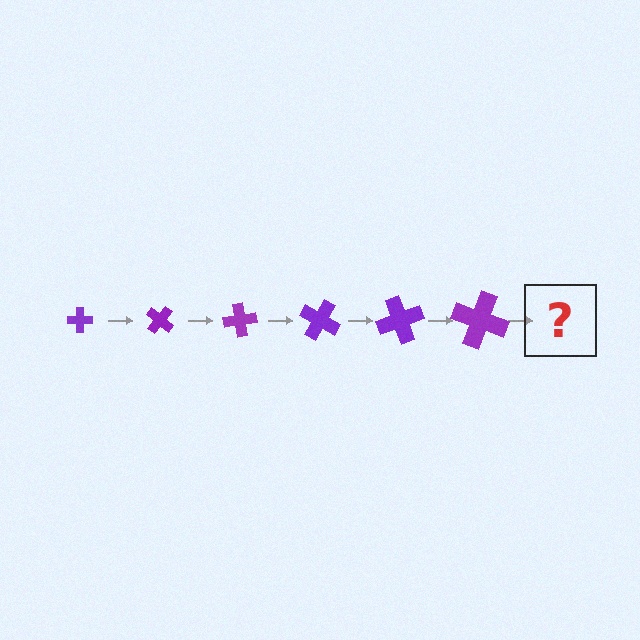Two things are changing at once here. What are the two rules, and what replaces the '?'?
The two rules are that the cross grows larger each step and it rotates 40 degrees each step. The '?' should be a cross, larger than the previous one and rotated 240 degrees from the start.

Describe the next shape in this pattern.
It should be a cross, larger than the previous one and rotated 240 degrees from the start.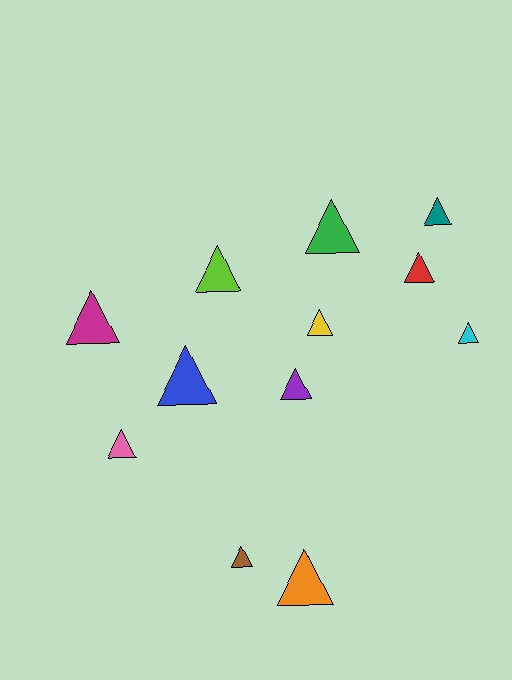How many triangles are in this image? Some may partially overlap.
There are 12 triangles.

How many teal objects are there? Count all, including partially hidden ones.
There is 1 teal object.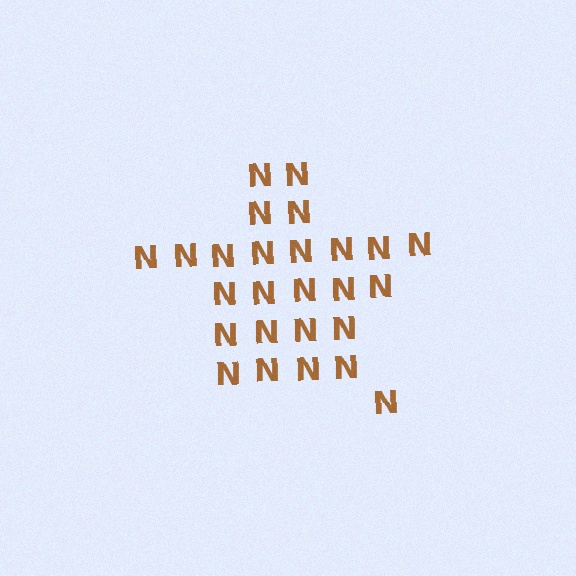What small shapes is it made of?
It is made of small letter N's.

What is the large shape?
The large shape is a star.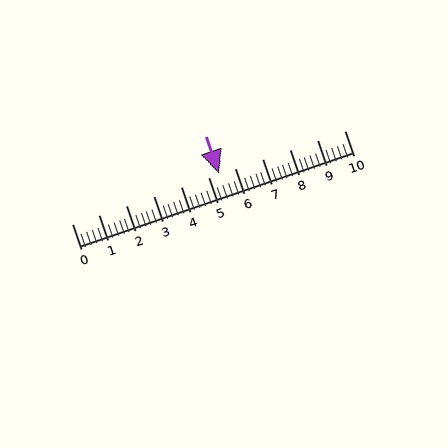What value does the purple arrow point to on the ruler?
The purple arrow points to approximately 5.4.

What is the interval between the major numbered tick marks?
The major tick marks are spaced 1 units apart.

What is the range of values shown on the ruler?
The ruler shows values from 0 to 10.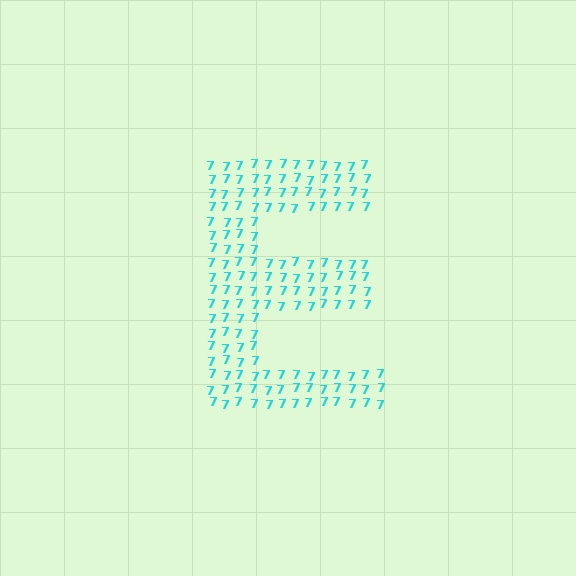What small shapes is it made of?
It is made of small digit 7's.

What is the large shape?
The large shape is the letter E.